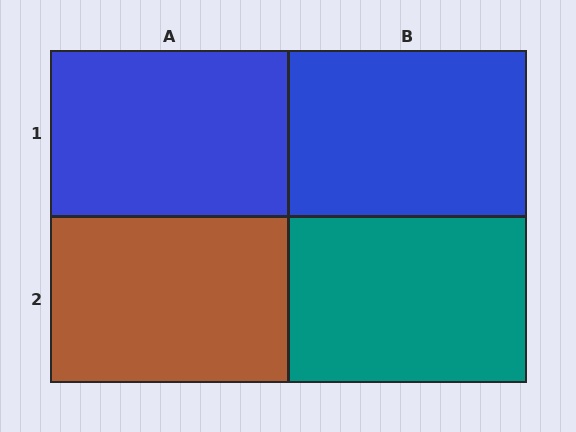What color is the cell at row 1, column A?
Blue.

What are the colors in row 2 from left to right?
Brown, teal.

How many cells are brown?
1 cell is brown.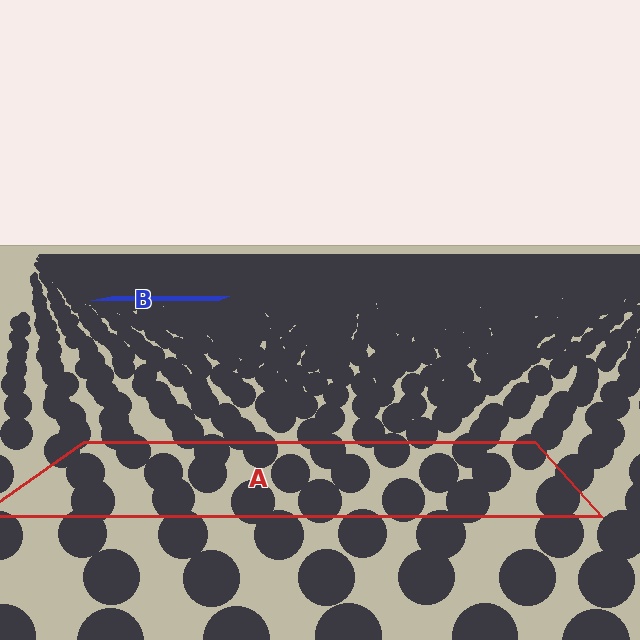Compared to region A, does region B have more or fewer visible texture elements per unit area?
Region B has more texture elements per unit area — they are packed more densely because it is farther away.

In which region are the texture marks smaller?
The texture marks are smaller in region B, because it is farther away.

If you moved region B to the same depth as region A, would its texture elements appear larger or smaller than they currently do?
They would appear larger. At a closer depth, the same texture elements are projected at a bigger on-screen size.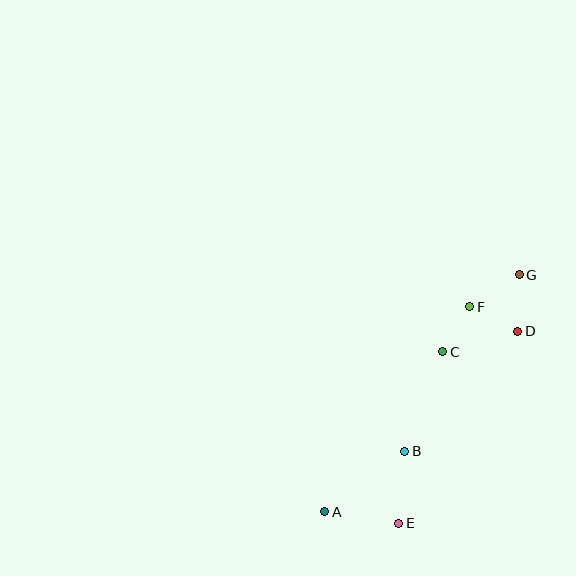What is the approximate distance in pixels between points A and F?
The distance between A and F is approximately 251 pixels.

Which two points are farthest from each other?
Points A and G are farthest from each other.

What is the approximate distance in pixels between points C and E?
The distance between C and E is approximately 177 pixels.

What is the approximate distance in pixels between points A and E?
The distance between A and E is approximately 75 pixels.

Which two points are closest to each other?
Points C and F are closest to each other.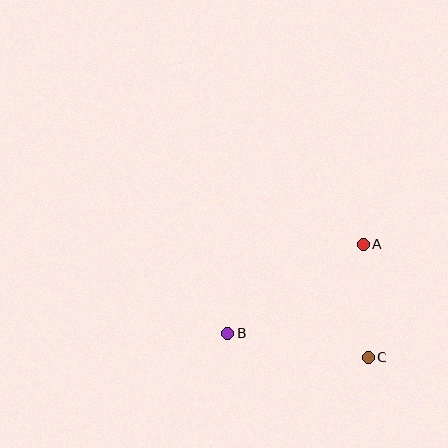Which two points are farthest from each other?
Points A and B are farthest from each other.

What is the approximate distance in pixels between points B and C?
The distance between B and C is approximately 142 pixels.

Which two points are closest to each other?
Points A and C are closest to each other.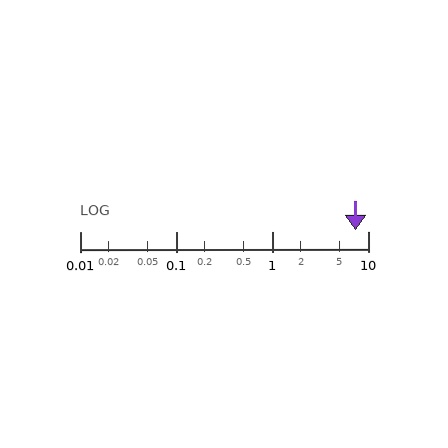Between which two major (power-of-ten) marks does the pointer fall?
The pointer is between 1 and 10.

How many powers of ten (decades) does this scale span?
The scale spans 3 decades, from 0.01 to 10.